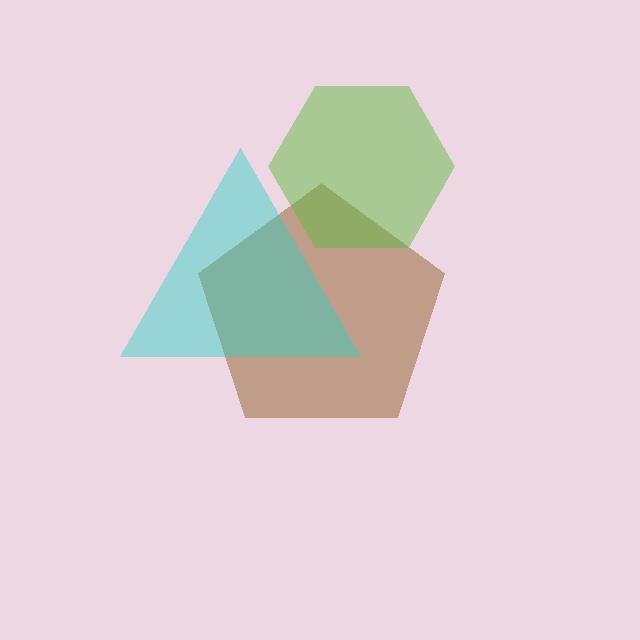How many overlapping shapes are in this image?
There are 3 overlapping shapes in the image.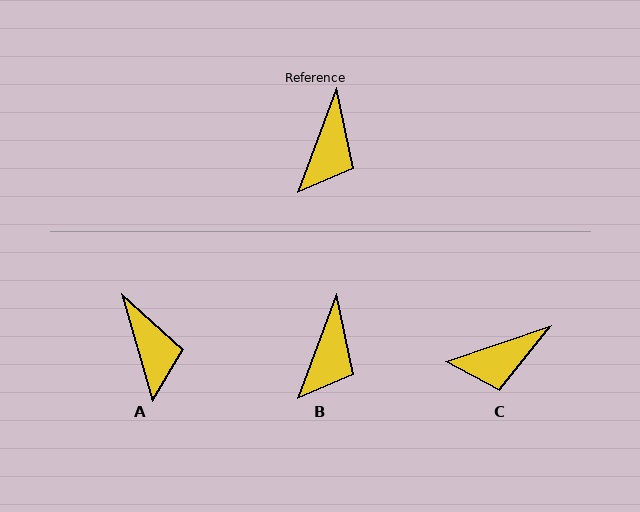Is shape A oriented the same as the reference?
No, it is off by about 36 degrees.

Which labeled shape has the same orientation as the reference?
B.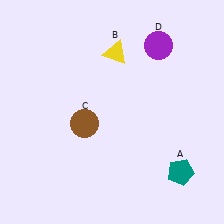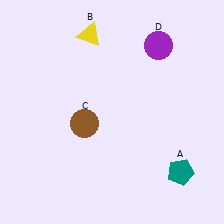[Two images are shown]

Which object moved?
The yellow triangle (B) moved left.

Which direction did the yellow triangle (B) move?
The yellow triangle (B) moved left.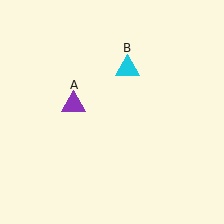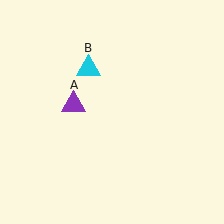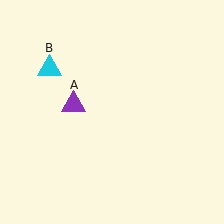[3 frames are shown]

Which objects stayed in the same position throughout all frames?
Purple triangle (object A) remained stationary.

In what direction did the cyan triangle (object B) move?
The cyan triangle (object B) moved left.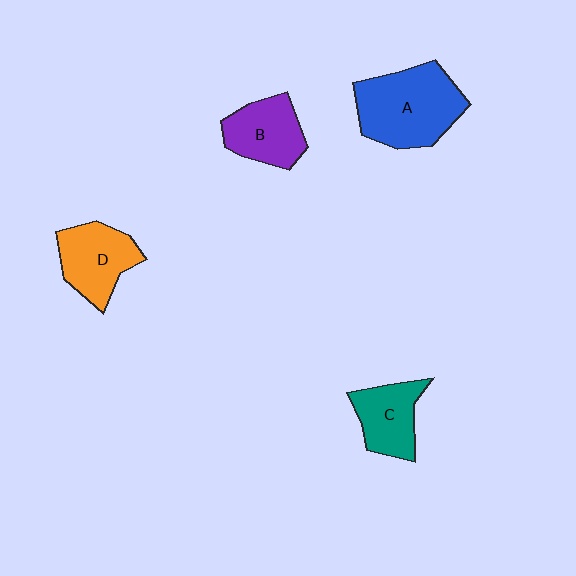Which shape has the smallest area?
Shape C (teal).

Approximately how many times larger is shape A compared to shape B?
Approximately 1.6 times.